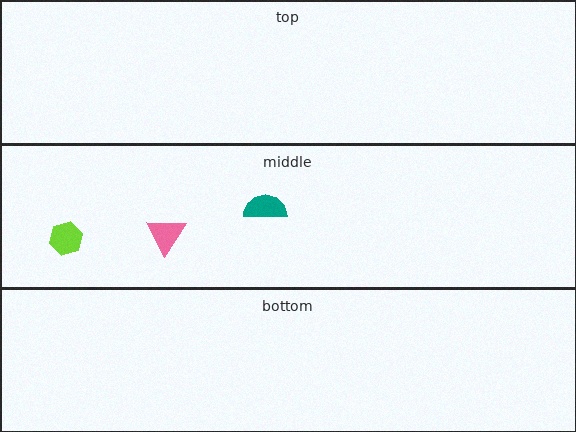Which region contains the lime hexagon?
The middle region.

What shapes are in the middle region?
The teal semicircle, the pink triangle, the lime hexagon.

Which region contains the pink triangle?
The middle region.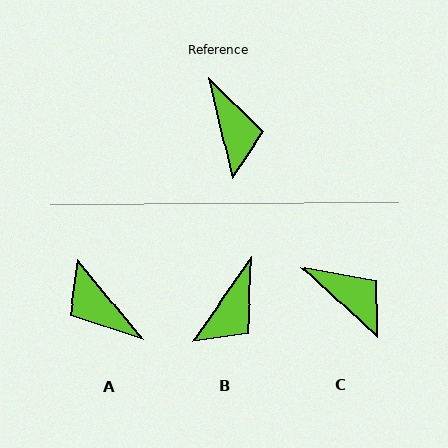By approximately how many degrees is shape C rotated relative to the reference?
Approximately 34 degrees counter-clockwise.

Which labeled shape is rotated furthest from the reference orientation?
A, about 154 degrees away.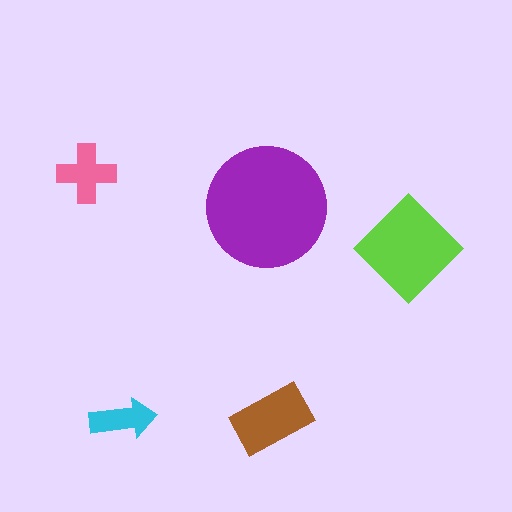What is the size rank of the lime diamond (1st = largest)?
2nd.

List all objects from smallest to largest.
The cyan arrow, the pink cross, the brown rectangle, the lime diamond, the purple circle.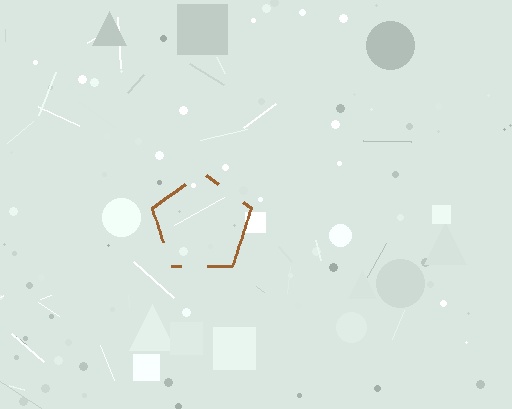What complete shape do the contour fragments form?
The contour fragments form a pentagon.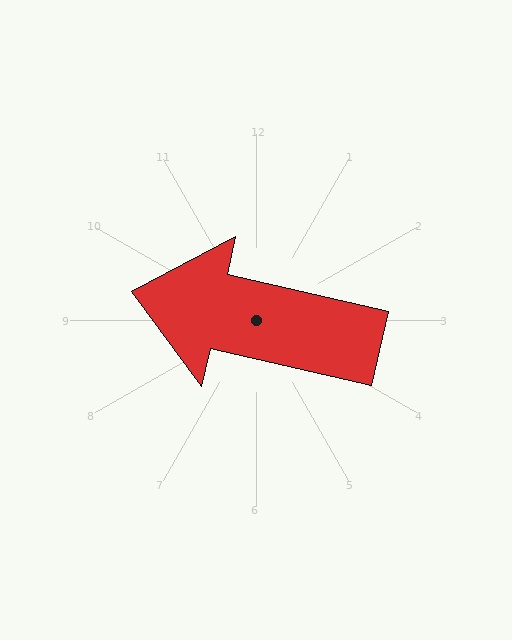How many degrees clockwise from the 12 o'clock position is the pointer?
Approximately 283 degrees.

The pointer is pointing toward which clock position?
Roughly 9 o'clock.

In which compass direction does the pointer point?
West.